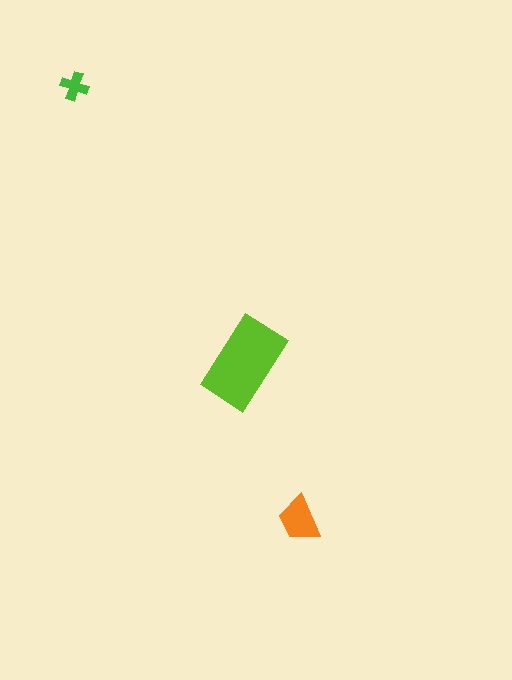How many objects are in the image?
There are 3 objects in the image.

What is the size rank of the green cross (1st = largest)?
3rd.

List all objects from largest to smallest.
The lime rectangle, the orange trapezoid, the green cross.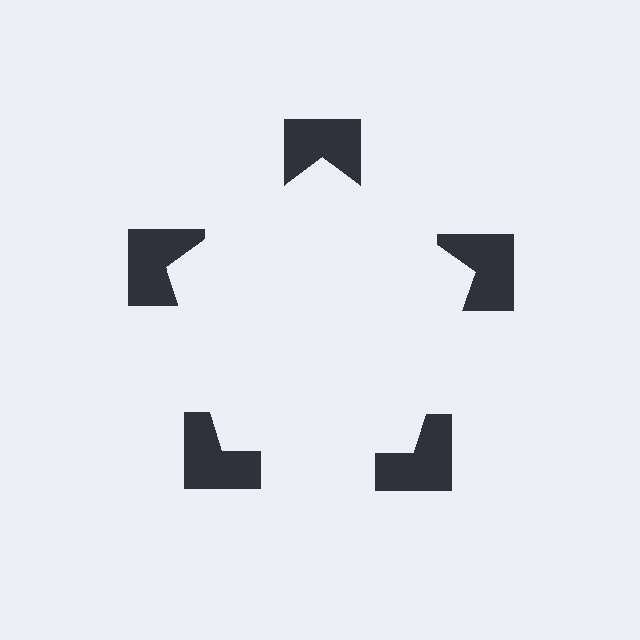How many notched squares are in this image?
There are 5 — one at each vertex of the illusory pentagon.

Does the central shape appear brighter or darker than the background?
It typically appears slightly brighter than the background, even though no actual brightness change is drawn.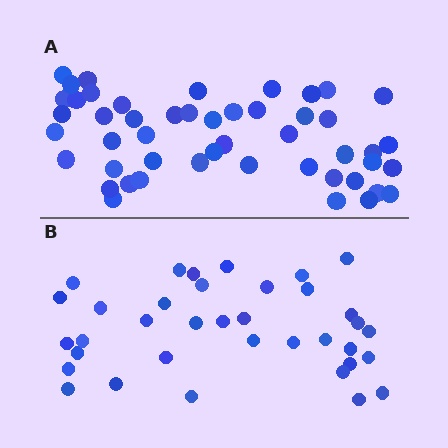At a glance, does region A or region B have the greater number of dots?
Region A (the top region) has more dots.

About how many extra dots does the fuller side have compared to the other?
Region A has approximately 15 more dots than region B.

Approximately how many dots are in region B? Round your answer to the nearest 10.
About 40 dots. (The exact count is 36, which rounds to 40.)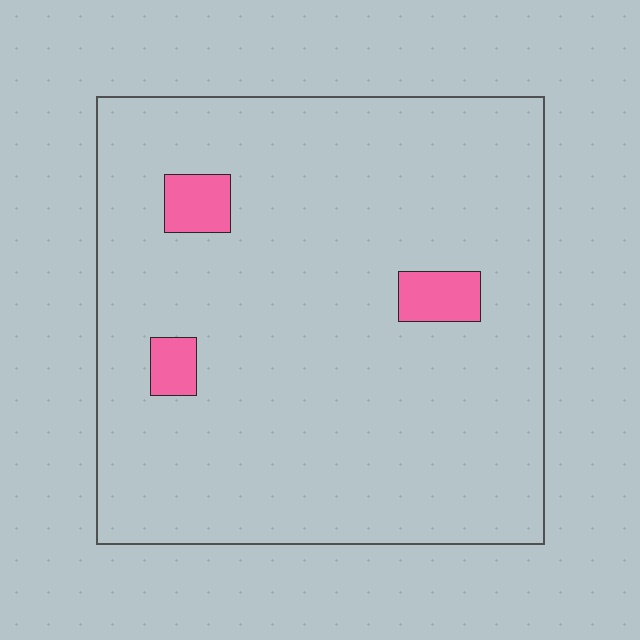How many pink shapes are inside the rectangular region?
3.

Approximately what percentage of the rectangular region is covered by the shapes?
Approximately 5%.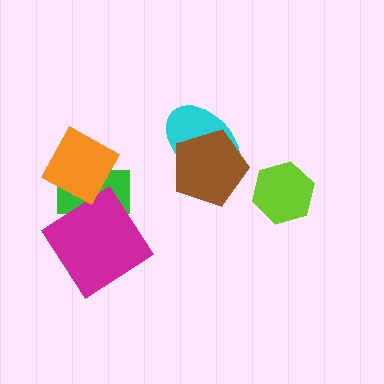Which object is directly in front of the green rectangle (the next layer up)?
The magenta diamond is directly in front of the green rectangle.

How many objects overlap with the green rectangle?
2 objects overlap with the green rectangle.